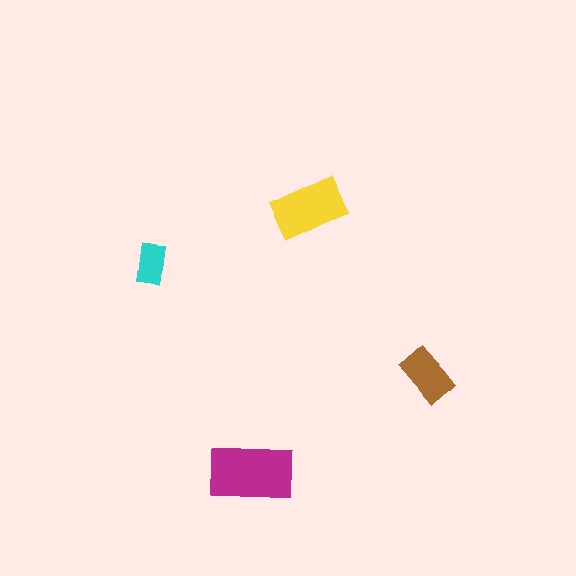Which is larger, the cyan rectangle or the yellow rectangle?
The yellow one.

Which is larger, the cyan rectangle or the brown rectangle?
The brown one.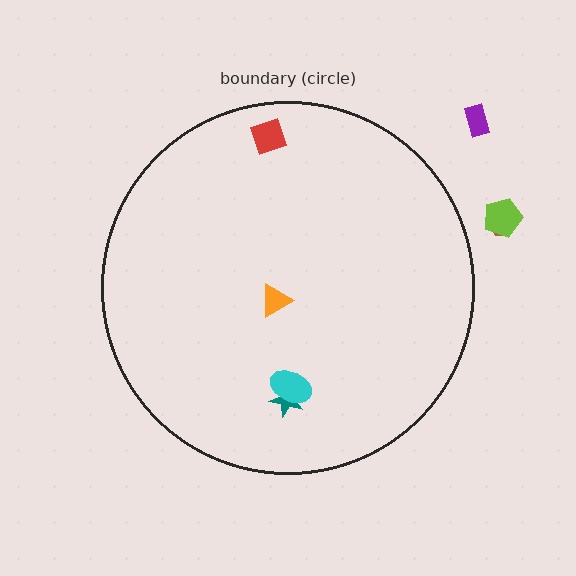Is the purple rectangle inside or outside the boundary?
Outside.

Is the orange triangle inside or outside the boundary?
Inside.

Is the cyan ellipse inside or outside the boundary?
Inside.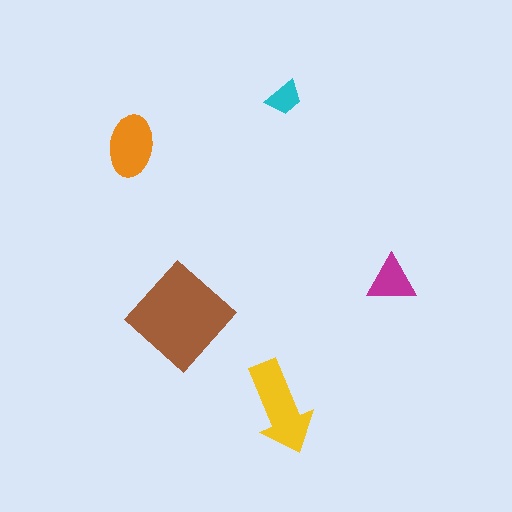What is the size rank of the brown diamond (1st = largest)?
1st.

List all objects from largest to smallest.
The brown diamond, the yellow arrow, the orange ellipse, the magenta triangle, the cyan trapezoid.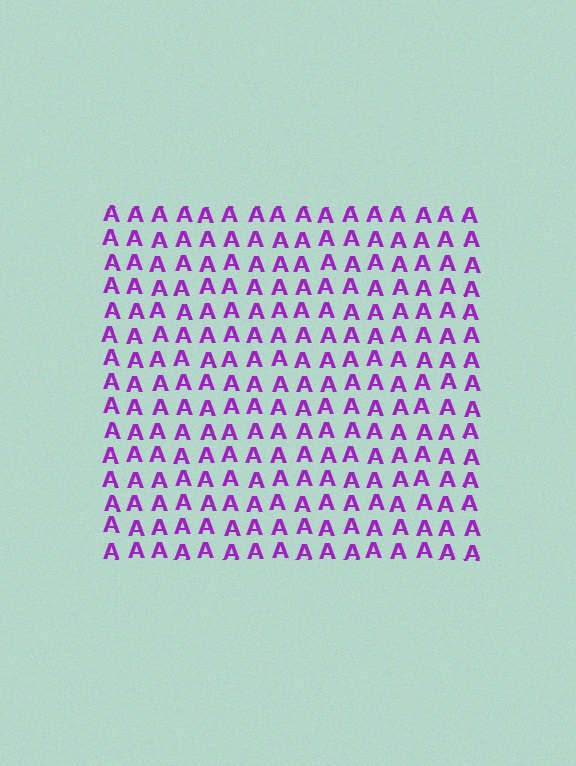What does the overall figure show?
The overall figure shows a square.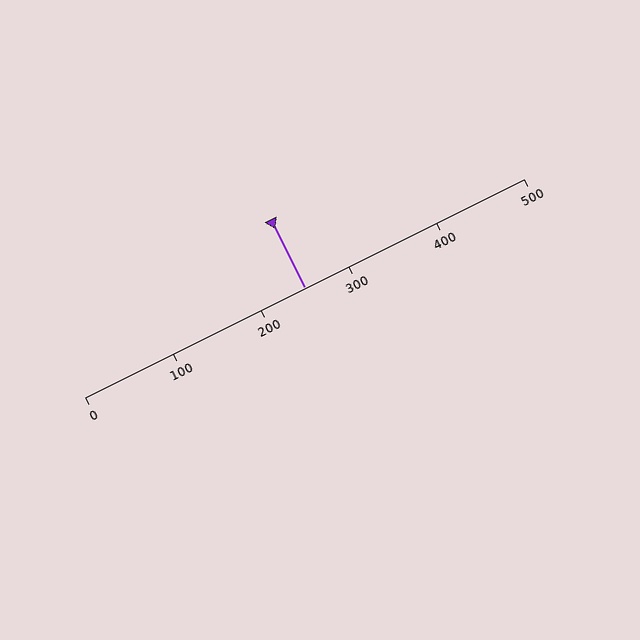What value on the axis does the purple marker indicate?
The marker indicates approximately 250.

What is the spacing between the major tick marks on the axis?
The major ticks are spaced 100 apart.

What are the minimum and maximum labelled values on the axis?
The axis runs from 0 to 500.